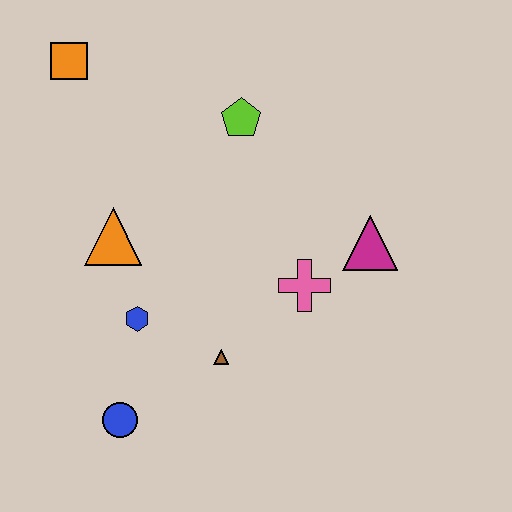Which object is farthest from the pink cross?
The orange square is farthest from the pink cross.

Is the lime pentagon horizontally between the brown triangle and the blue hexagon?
No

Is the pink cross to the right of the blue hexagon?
Yes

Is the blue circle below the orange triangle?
Yes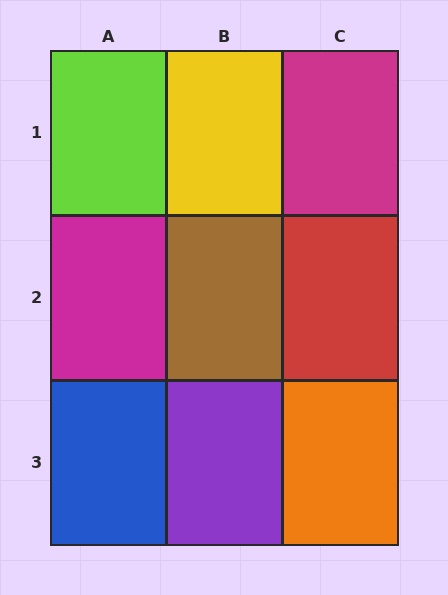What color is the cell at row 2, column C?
Red.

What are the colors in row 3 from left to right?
Blue, purple, orange.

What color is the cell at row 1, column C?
Magenta.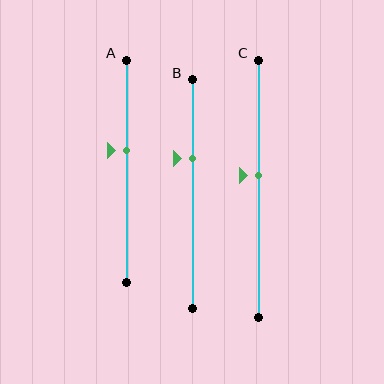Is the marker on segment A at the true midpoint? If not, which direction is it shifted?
No, the marker on segment A is shifted upward by about 9% of the segment length.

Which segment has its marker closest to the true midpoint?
Segment C has its marker closest to the true midpoint.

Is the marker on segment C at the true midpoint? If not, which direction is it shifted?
No, the marker on segment C is shifted upward by about 5% of the segment length.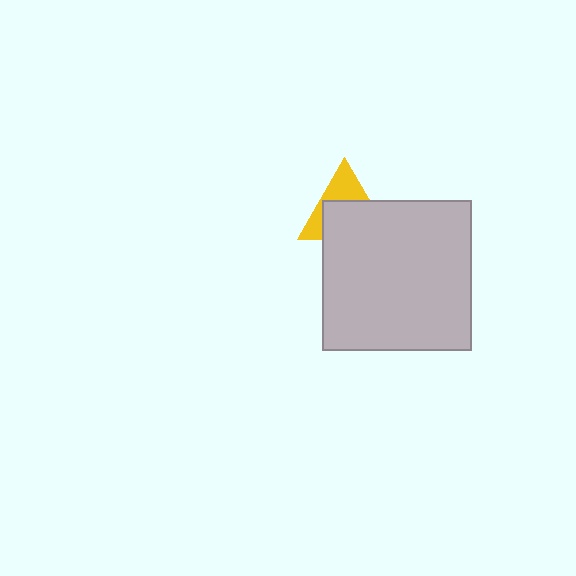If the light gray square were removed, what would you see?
You would see the complete yellow triangle.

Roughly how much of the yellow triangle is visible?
A small part of it is visible (roughly 40%).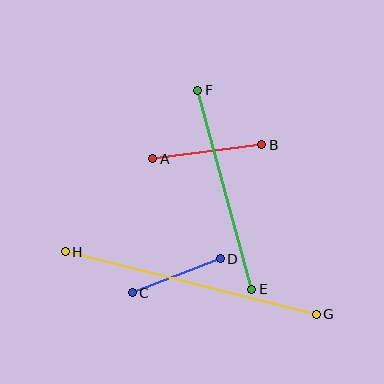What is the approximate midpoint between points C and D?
The midpoint is at approximately (176, 276) pixels.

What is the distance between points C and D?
The distance is approximately 94 pixels.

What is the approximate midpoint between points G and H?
The midpoint is at approximately (191, 283) pixels.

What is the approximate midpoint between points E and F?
The midpoint is at approximately (225, 190) pixels.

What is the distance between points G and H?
The distance is approximately 259 pixels.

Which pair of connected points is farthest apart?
Points G and H are farthest apart.